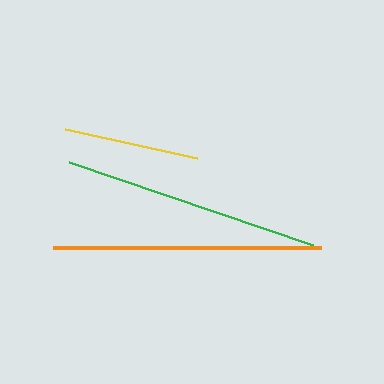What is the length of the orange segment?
The orange segment is approximately 268 pixels long.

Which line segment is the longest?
The orange line is the longest at approximately 268 pixels.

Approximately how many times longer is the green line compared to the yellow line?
The green line is approximately 1.9 times the length of the yellow line.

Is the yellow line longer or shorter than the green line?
The green line is longer than the yellow line.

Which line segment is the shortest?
The yellow line is the shortest at approximately 135 pixels.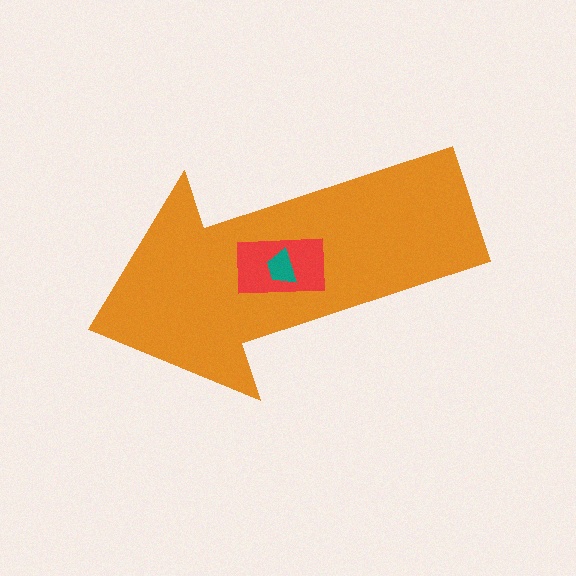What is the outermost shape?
The orange arrow.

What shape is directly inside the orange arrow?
The red rectangle.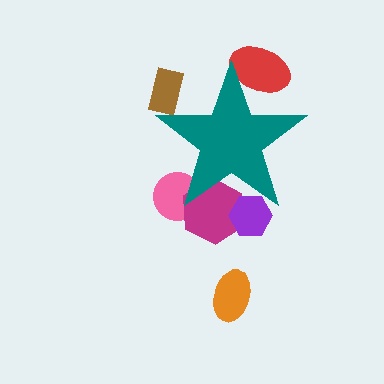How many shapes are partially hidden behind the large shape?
5 shapes are partially hidden.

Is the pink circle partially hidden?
Yes, the pink circle is partially hidden behind the teal star.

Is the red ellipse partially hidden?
Yes, the red ellipse is partially hidden behind the teal star.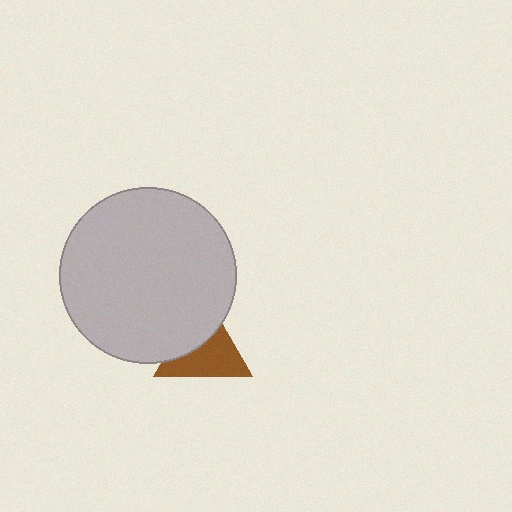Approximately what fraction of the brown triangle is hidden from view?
Roughly 40% of the brown triangle is hidden behind the light gray circle.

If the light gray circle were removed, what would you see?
You would see the complete brown triangle.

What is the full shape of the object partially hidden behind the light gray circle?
The partially hidden object is a brown triangle.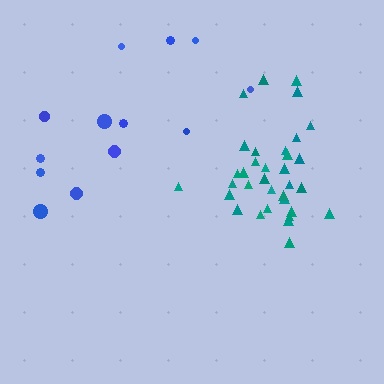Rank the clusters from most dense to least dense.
teal, blue.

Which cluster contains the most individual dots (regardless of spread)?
Teal (34).